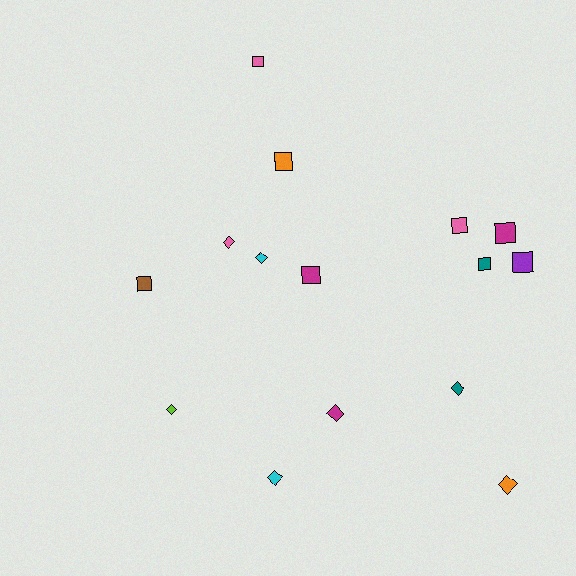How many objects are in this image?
There are 15 objects.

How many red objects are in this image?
There are no red objects.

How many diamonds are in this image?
There are 7 diamonds.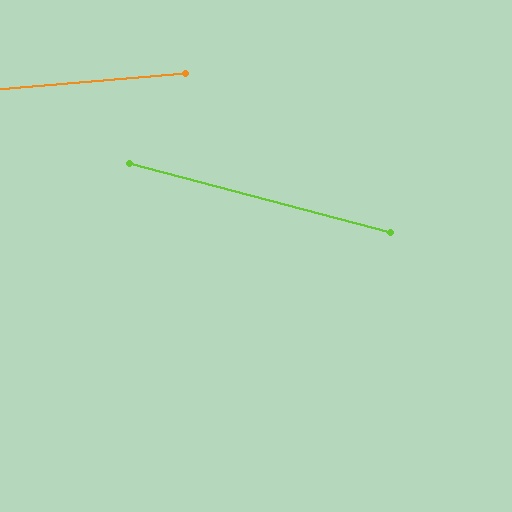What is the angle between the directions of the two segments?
Approximately 20 degrees.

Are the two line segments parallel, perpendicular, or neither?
Neither parallel nor perpendicular — they differ by about 20°.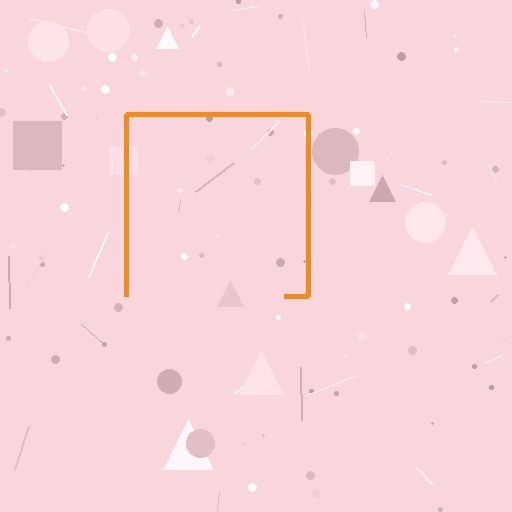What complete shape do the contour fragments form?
The contour fragments form a square.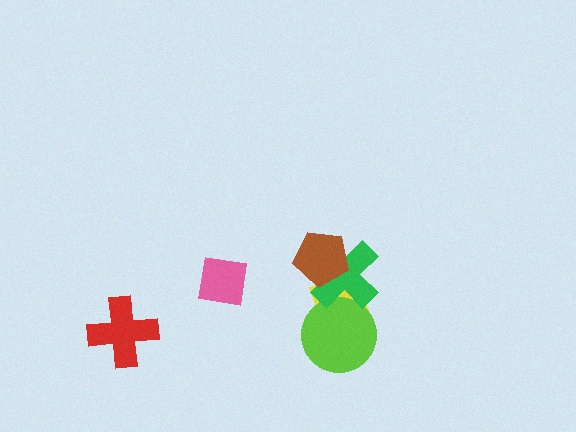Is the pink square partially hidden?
No, no other shape covers it.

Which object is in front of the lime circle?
The green cross is in front of the lime circle.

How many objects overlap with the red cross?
0 objects overlap with the red cross.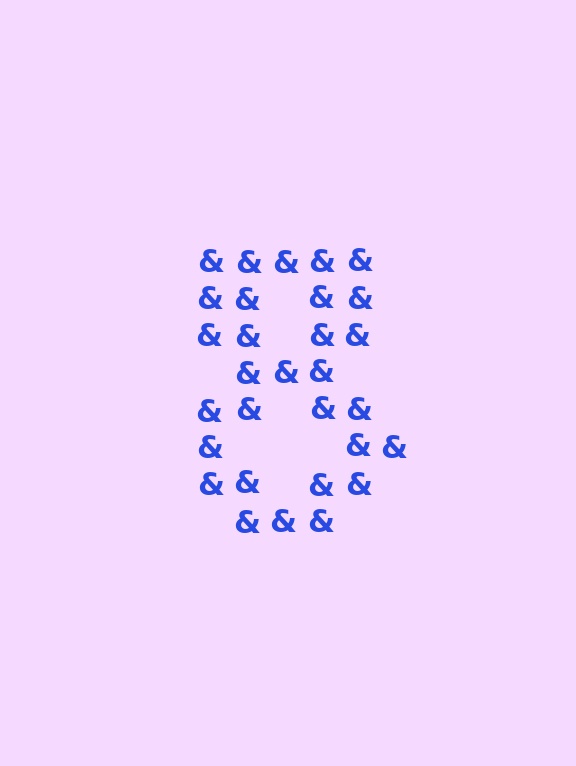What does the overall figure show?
The overall figure shows the digit 8.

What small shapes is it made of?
It is made of small ampersands.